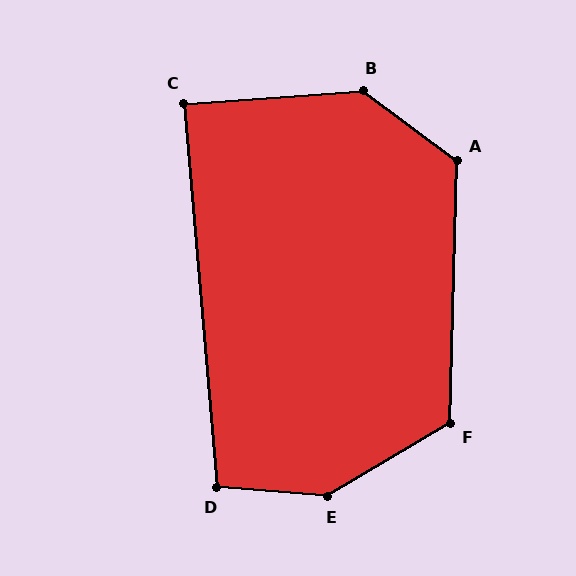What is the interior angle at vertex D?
Approximately 99 degrees (obtuse).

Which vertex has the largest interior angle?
E, at approximately 145 degrees.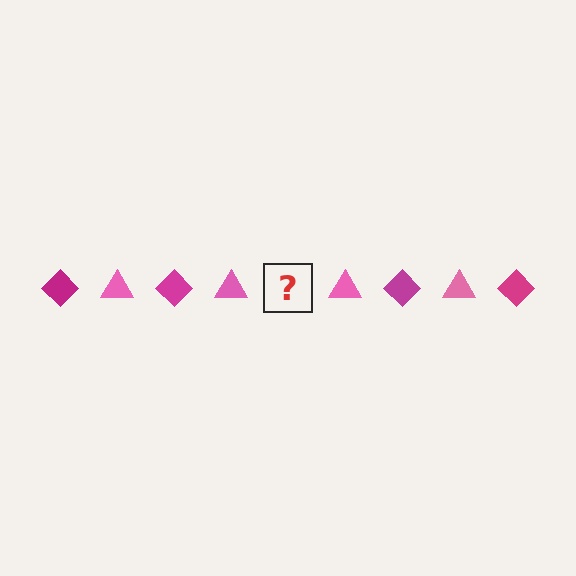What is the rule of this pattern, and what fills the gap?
The rule is that the pattern alternates between magenta diamond and pink triangle. The gap should be filled with a magenta diamond.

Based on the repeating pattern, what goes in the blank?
The blank should be a magenta diamond.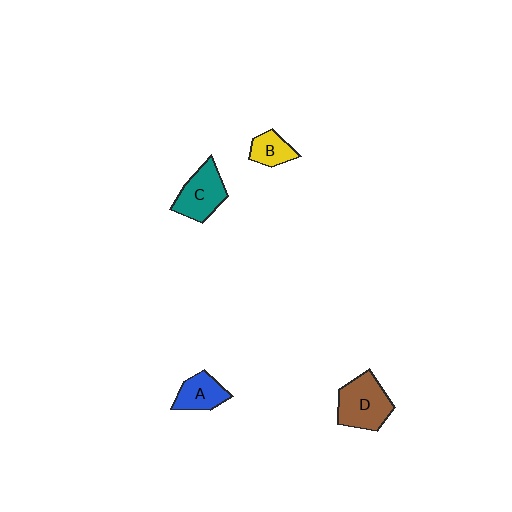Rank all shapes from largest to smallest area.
From largest to smallest: D (brown), C (teal), A (blue), B (yellow).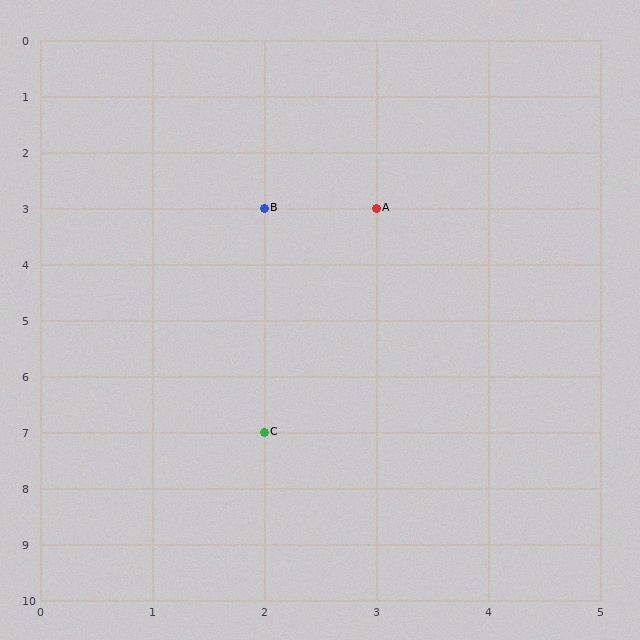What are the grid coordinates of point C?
Point C is at grid coordinates (2, 7).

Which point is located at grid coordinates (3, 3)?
Point A is at (3, 3).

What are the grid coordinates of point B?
Point B is at grid coordinates (2, 3).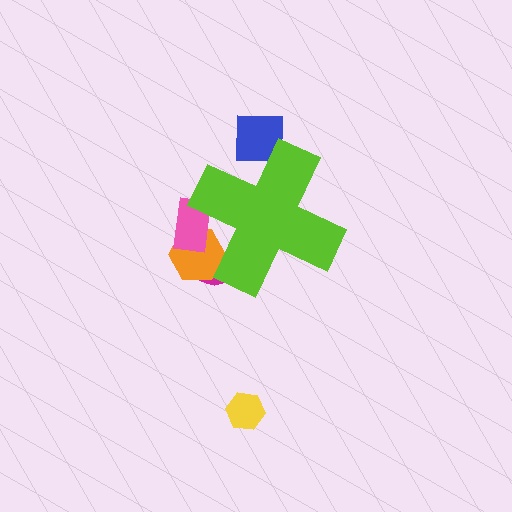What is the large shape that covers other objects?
A lime cross.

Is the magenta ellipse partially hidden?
Yes, the magenta ellipse is partially hidden behind the lime cross.